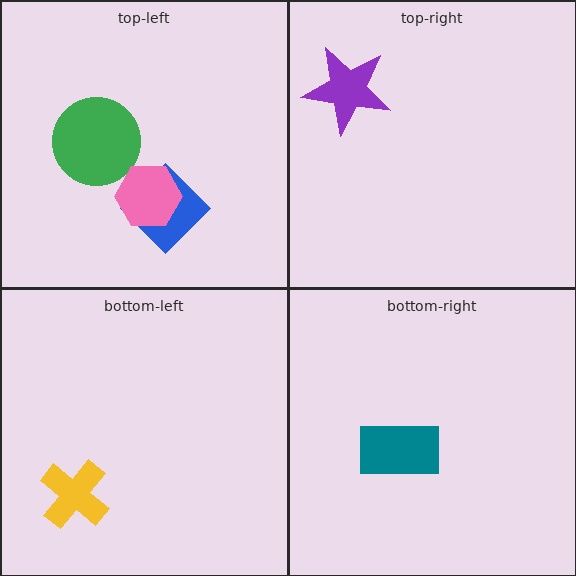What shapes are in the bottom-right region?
The teal rectangle.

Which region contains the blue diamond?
The top-left region.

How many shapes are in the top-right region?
1.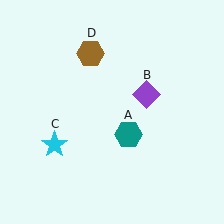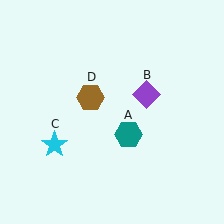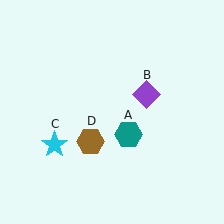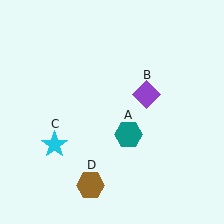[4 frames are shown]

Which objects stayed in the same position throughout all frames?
Teal hexagon (object A) and purple diamond (object B) and cyan star (object C) remained stationary.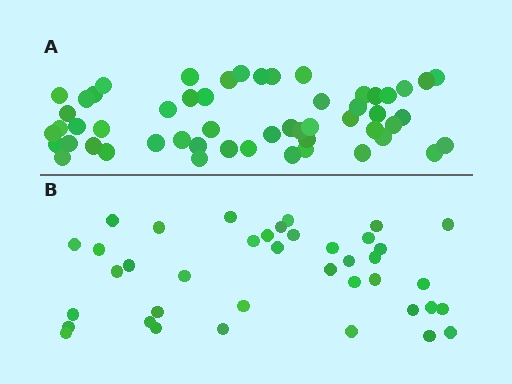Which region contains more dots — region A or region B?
Region A (the top region) has more dots.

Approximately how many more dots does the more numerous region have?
Region A has approximately 15 more dots than region B.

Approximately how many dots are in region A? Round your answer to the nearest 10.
About 50 dots. (The exact count is 54, which rounds to 50.)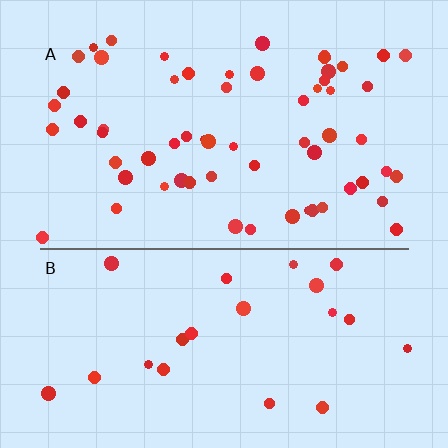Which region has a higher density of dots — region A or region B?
A (the top).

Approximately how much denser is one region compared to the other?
Approximately 2.7× — region A over region B.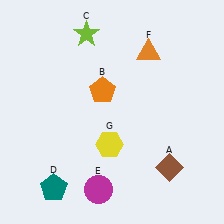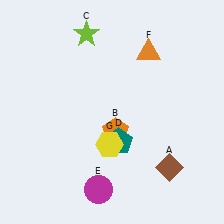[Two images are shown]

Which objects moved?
The objects that moved are: the orange pentagon (B), the teal pentagon (D).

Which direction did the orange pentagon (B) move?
The orange pentagon (B) moved down.